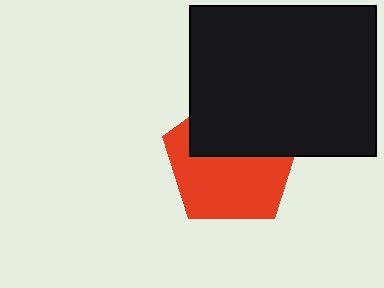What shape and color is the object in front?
The object in front is a black rectangle.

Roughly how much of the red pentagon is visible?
About half of it is visible (roughly 57%).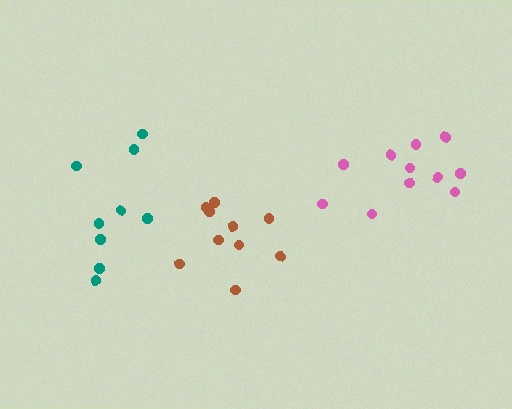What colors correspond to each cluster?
The clusters are colored: brown, pink, teal.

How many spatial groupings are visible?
There are 3 spatial groupings.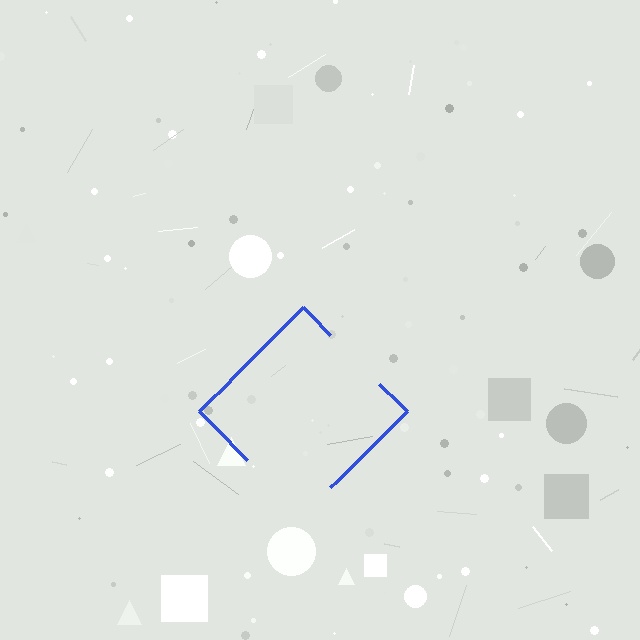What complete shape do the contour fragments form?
The contour fragments form a diamond.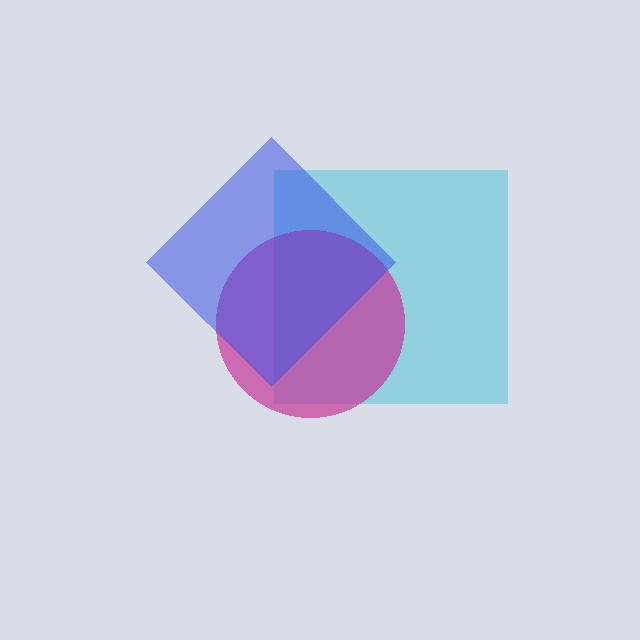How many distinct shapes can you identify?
There are 3 distinct shapes: a cyan square, a magenta circle, a blue diamond.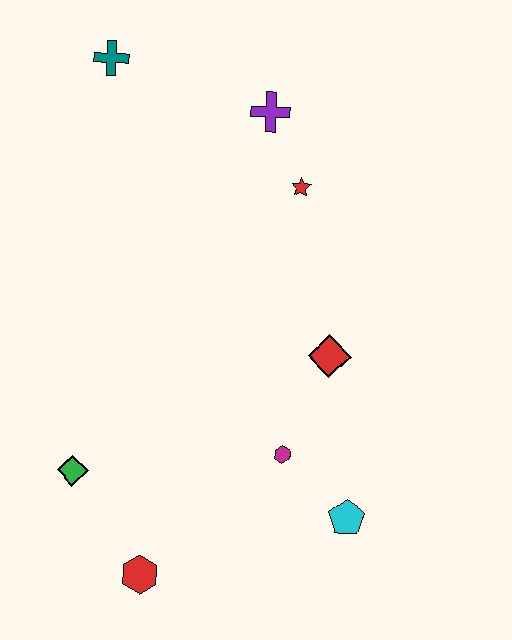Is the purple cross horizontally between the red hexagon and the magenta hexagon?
Yes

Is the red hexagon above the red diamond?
No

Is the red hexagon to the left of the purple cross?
Yes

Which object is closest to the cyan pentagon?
The magenta hexagon is closest to the cyan pentagon.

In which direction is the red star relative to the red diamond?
The red star is above the red diamond.